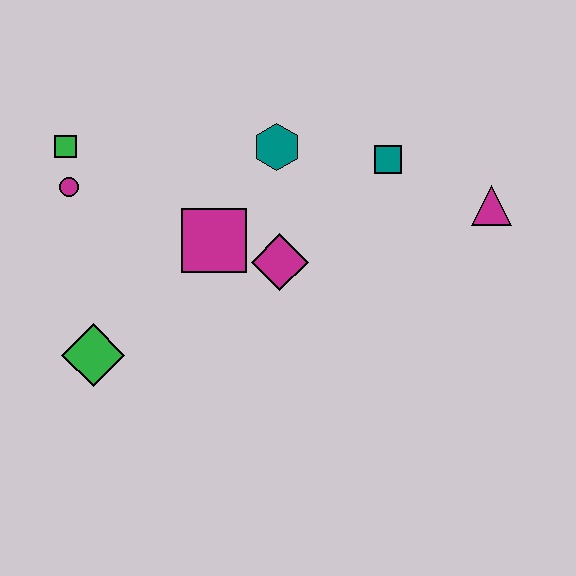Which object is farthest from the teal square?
The green diamond is farthest from the teal square.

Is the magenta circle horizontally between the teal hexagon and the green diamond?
No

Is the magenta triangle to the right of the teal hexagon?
Yes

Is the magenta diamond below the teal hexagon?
Yes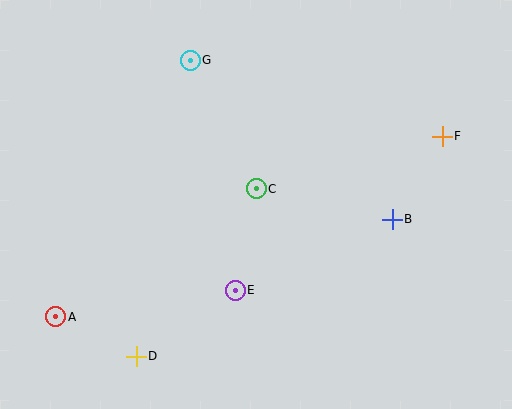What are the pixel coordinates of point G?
Point G is at (190, 60).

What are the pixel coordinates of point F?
Point F is at (442, 136).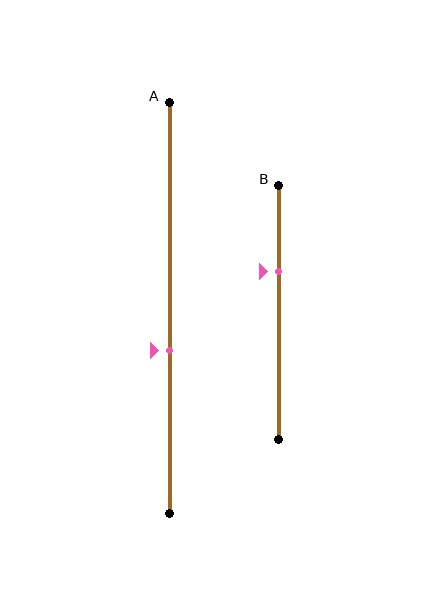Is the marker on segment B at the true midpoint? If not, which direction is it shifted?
No, the marker on segment B is shifted upward by about 16% of the segment length.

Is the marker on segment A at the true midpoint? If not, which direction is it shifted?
No, the marker on segment A is shifted downward by about 10% of the segment length.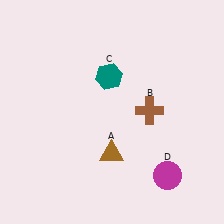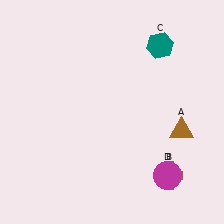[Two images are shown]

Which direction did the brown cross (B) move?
The brown cross (B) moved down.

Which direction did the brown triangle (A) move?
The brown triangle (A) moved right.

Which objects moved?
The objects that moved are: the brown triangle (A), the brown cross (B), the teal hexagon (C).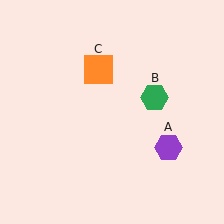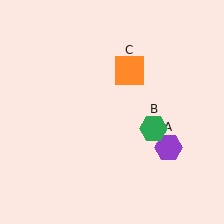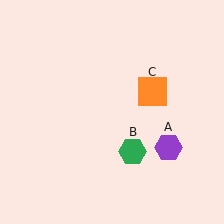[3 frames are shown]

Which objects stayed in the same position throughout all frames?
Purple hexagon (object A) remained stationary.